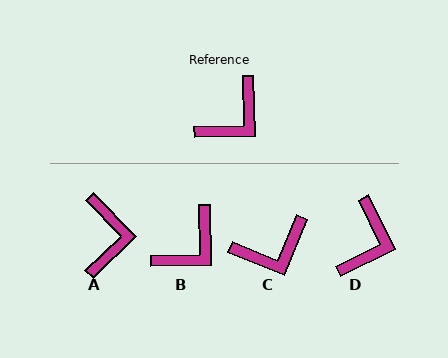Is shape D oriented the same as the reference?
No, it is off by about 25 degrees.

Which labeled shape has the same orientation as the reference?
B.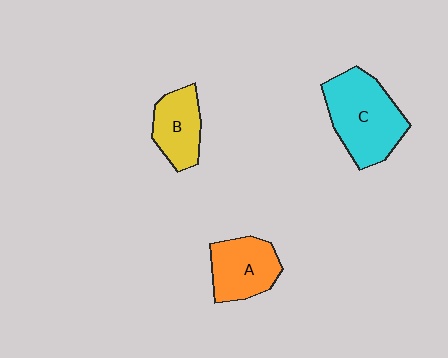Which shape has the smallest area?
Shape B (yellow).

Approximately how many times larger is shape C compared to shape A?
Approximately 1.5 times.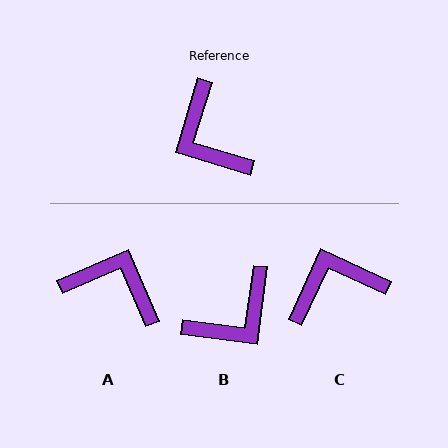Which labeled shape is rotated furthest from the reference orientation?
A, about 140 degrees away.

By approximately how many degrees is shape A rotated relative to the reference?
Approximately 140 degrees clockwise.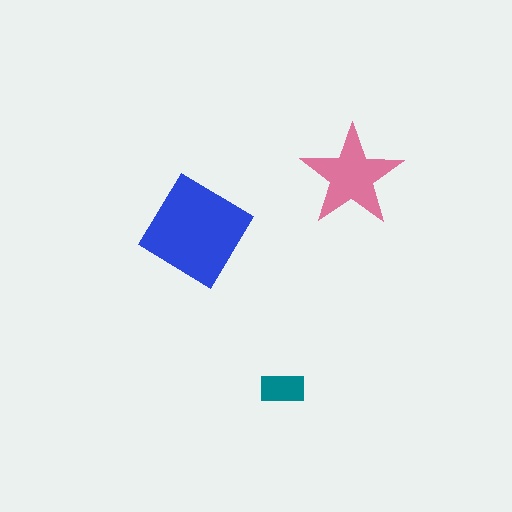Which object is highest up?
The pink star is topmost.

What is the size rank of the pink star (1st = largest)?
2nd.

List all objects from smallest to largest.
The teal rectangle, the pink star, the blue diamond.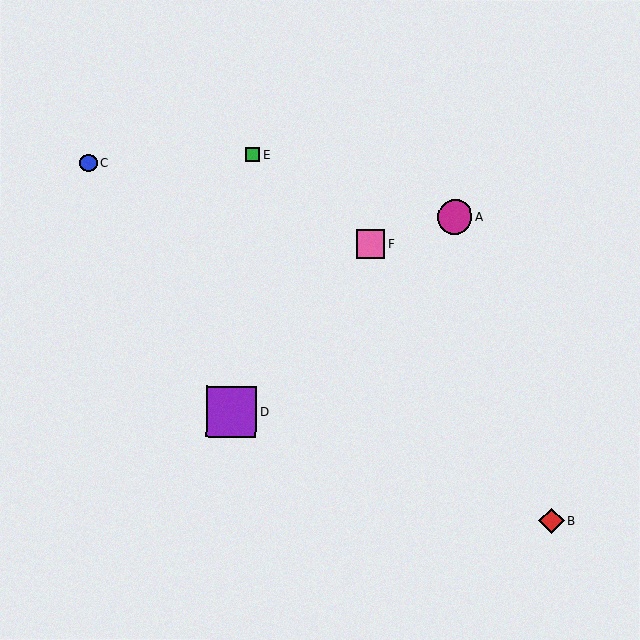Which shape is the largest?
The purple square (labeled D) is the largest.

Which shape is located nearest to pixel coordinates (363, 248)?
The pink square (labeled F) at (371, 244) is nearest to that location.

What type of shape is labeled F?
Shape F is a pink square.